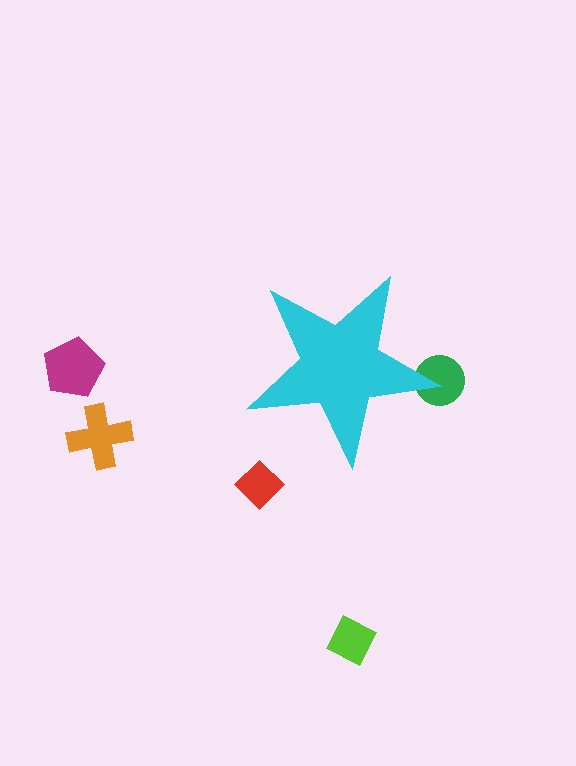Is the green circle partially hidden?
Yes, the green circle is partially hidden behind the cyan star.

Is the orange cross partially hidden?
No, the orange cross is fully visible.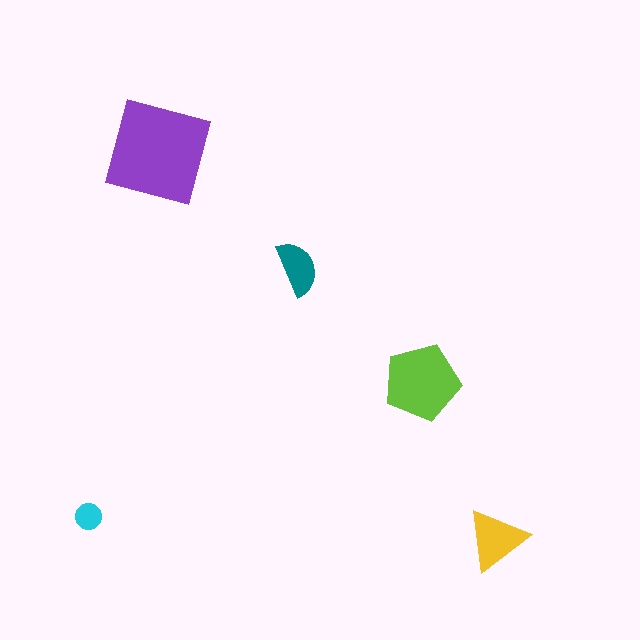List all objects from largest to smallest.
The purple square, the lime pentagon, the yellow triangle, the teal semicircle, the cyan circle.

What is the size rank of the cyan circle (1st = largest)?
5th.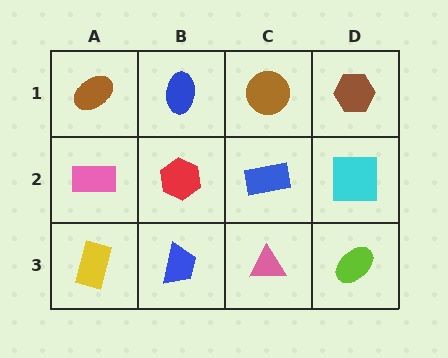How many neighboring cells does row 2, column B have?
4.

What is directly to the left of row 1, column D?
A brown circle.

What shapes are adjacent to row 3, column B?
A red hexagon (row 2, column B), a yellow rectangle (row 3, column A), a pink triangle (row 3, column C).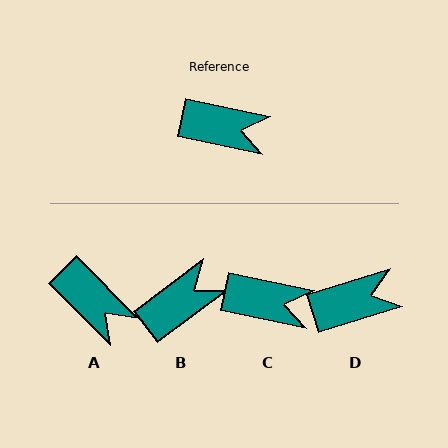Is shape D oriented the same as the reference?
No, it is off by about 29 degrees.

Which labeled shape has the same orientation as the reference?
C.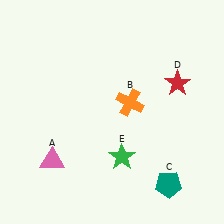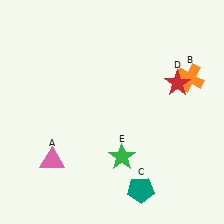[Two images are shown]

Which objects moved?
The objects that moved are: the orange cross (B), the teal pentagon (C).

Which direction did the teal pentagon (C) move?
The teal pentagon (C) moved left.